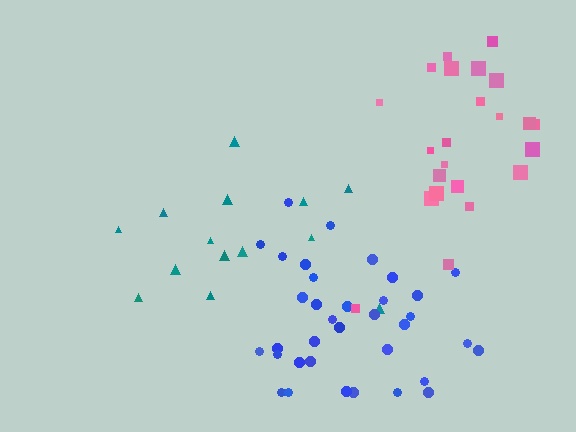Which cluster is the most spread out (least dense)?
Teal.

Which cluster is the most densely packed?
Blue.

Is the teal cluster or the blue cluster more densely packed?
Blue.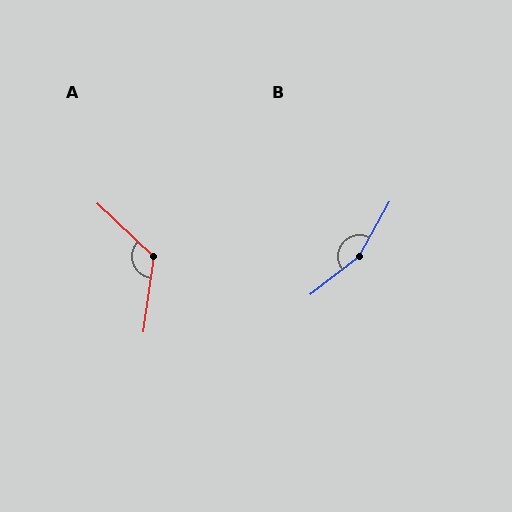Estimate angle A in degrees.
Approximately 125 degrees.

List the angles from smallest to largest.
A (125°), B (157°).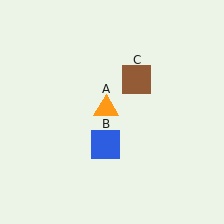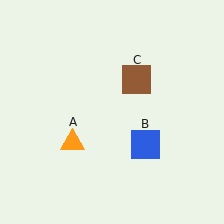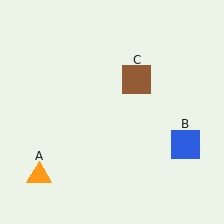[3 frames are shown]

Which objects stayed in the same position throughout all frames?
Brown square (object C) remained stationary.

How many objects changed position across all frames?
2 objects changed position: orange triangle (object A), blue square (object B).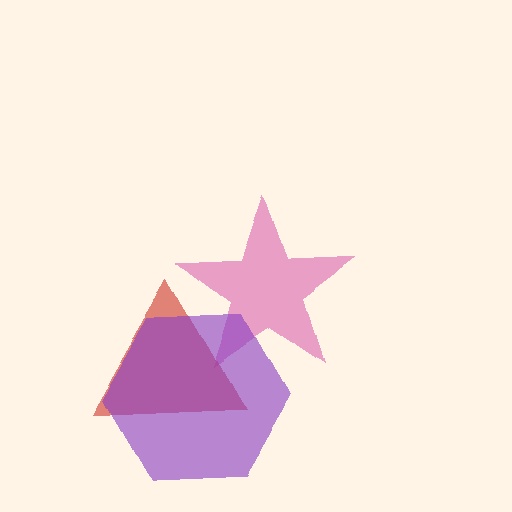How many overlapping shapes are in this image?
There are 3 overlapping shapes in the image.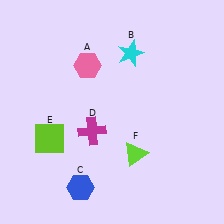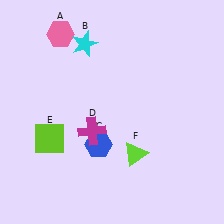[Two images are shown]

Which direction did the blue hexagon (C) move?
The blue hexagon (C) moved up.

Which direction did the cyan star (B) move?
The cyan star (B) moved left.